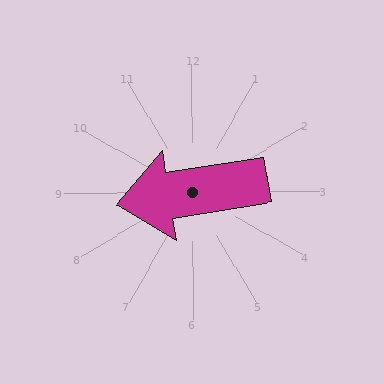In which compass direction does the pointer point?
West.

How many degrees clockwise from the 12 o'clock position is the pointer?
Approximately 261 degrees.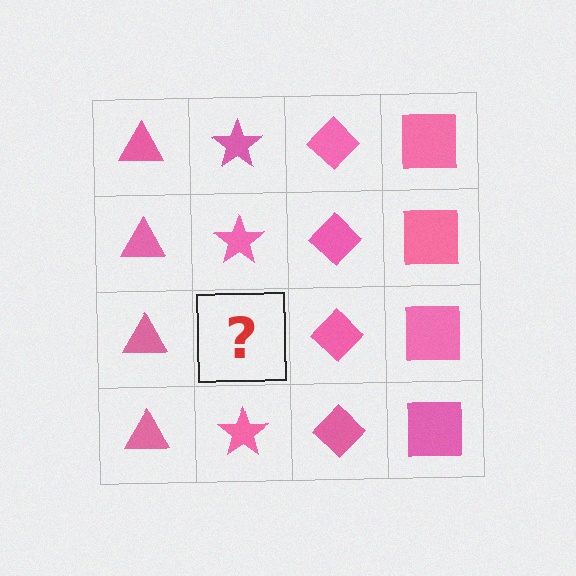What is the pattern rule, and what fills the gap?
The rule is that each column has a consistent shape. The gap should be filled with a pink star.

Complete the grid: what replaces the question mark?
The question mark should be replaced with a pink star.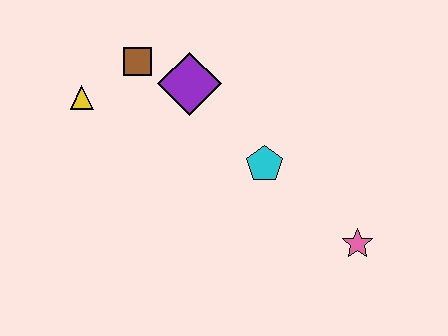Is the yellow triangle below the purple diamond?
Yes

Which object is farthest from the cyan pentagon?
The yellow triangle is farthest from the cyan pentagon.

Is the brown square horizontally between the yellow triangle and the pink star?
Yes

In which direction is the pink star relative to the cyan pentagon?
The pink star is to the right of the cyan pentagon.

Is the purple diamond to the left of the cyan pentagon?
Yes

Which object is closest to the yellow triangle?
The brown square is closest to the yellow triangle.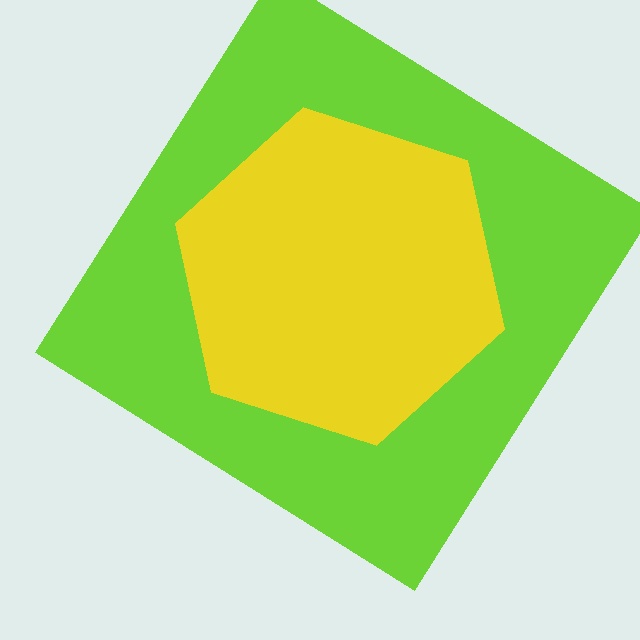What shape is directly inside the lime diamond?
The yellow hexagon.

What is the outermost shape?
The lime diamond.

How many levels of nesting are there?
2.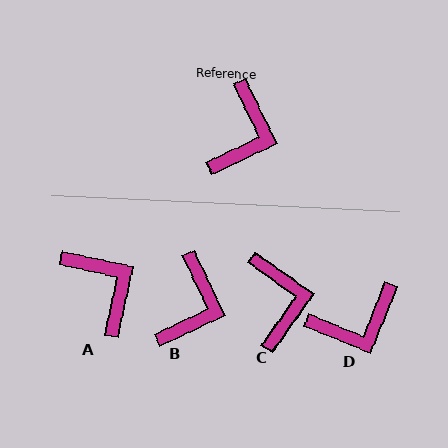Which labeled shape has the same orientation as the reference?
B.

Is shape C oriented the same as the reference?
No, it is off by about 29 degrees.